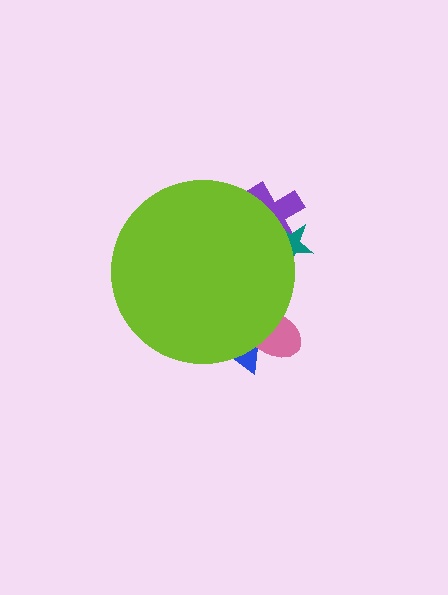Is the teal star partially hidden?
Yes, the teal star is partially hidden behind the lime circle.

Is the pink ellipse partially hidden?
Yes, the pink ellipse is partially hidden behind the lime circle.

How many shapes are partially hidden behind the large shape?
4 shapes are partially hidden.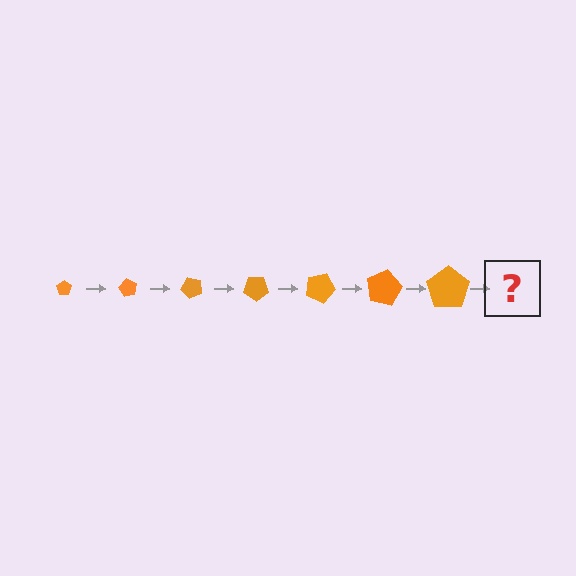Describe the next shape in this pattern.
It should be a pentagon, larger than the previous one and rotated 420 degrees from the start.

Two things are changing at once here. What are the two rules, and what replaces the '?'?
The two rules are that the pentagon grows larger each step and it rotates 60 degrees each step. The '?' should be a pentagon, larger than the previous one and rotated 420 degrees from the start.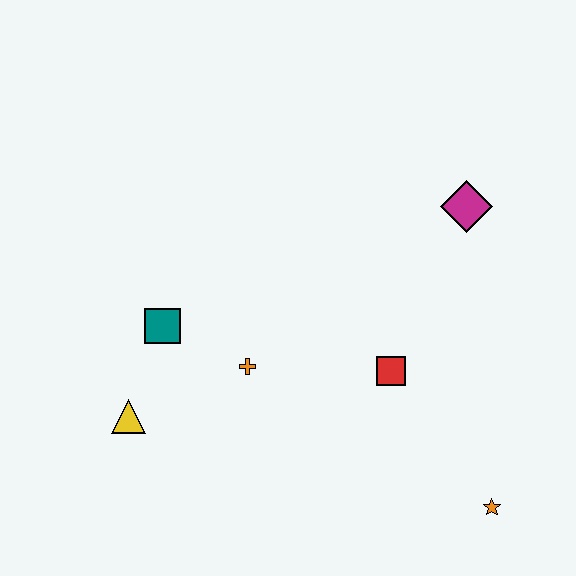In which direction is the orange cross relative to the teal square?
The orange cross is to the right of the teal square.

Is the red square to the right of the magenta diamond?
No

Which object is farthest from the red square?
The yellow triangle is farthest from the red square.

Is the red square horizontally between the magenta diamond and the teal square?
Yes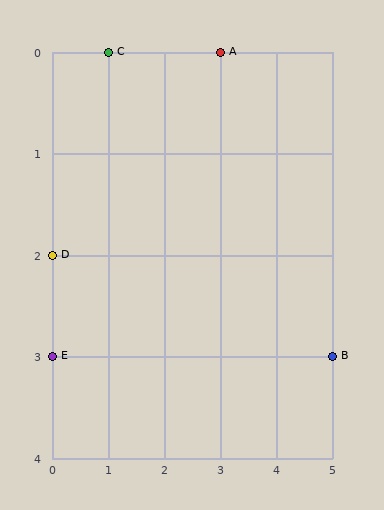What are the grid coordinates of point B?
Point B is at grid coordinates (5, 3).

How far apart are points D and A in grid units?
Points D and A are 3 columns and 2 rows apart (about 3.6 grid units diagonally).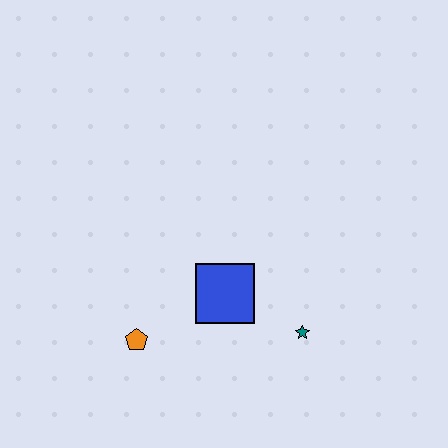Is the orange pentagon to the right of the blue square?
No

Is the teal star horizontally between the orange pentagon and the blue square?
No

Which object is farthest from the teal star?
The orange pentagon is farthest from the teal star.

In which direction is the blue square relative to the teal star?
The blue square is to the left of the teal star.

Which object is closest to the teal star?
The blue square is closest to the teal star.